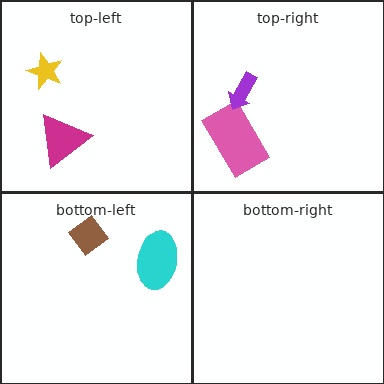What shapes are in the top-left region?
The magenta triangle, the yellow star.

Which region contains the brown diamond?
The bottom-left region.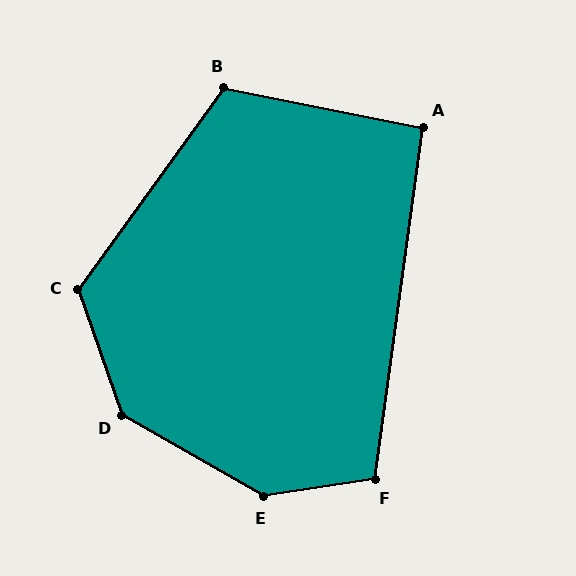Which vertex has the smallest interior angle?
A, at approximately 93 degrees.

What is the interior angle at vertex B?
Approximately 115 degrees (obtuse).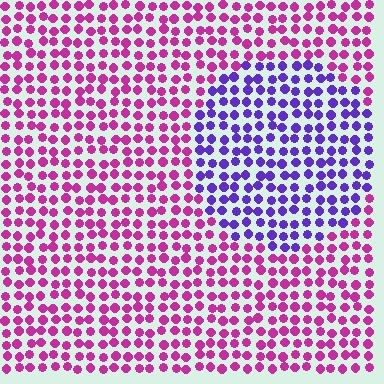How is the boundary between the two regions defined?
The boundary is defined purely by a slight shift in hue (about 55 degrees). Spacing, size, and orientation are identical on both sides.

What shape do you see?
I see a circle.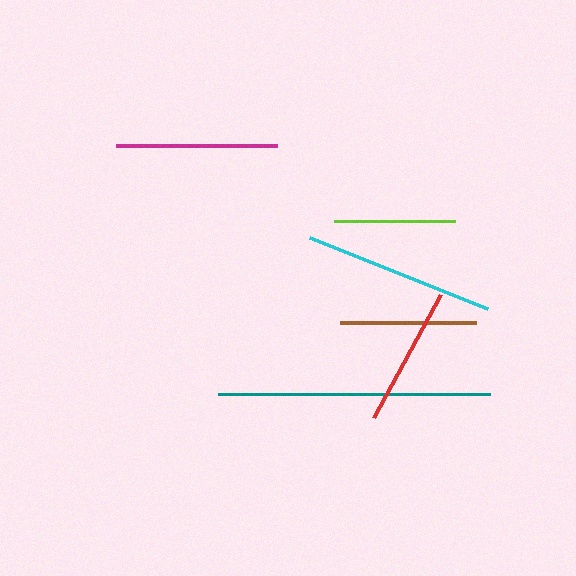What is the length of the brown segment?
The brown segment is approximately 136 pixels long.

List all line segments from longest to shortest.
From longest to shortest: teal, cyan, magenta, red, brown, lime.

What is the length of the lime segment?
The lime segment is approximately 121 pixels long.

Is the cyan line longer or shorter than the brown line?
The cyan line is longer than the brown line.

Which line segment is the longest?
The teal line is the longest at approximately 273 pixels.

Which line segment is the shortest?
The lime line is the shortest at approximately 121 pixels.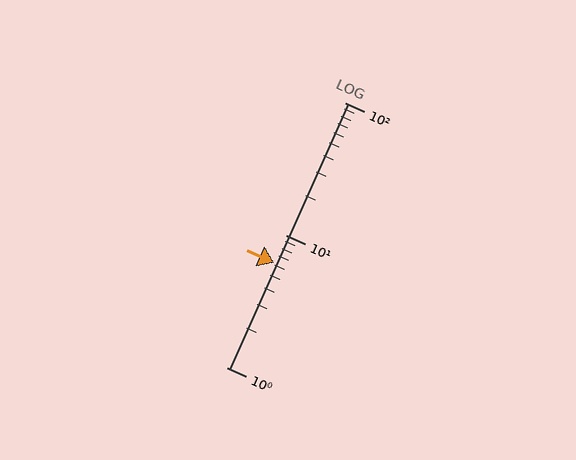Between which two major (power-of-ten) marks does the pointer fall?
The pointer is between 1 and 10.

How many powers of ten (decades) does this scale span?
The scale spans 2 decades, from 1 to 100.